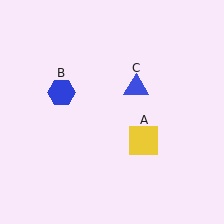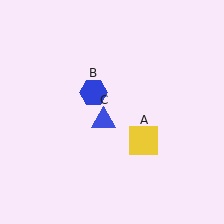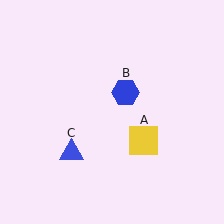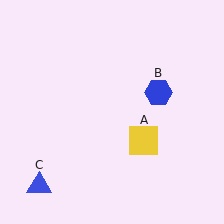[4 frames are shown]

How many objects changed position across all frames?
2 objects changed position: blue hexagon (object B), blue triangle (object C).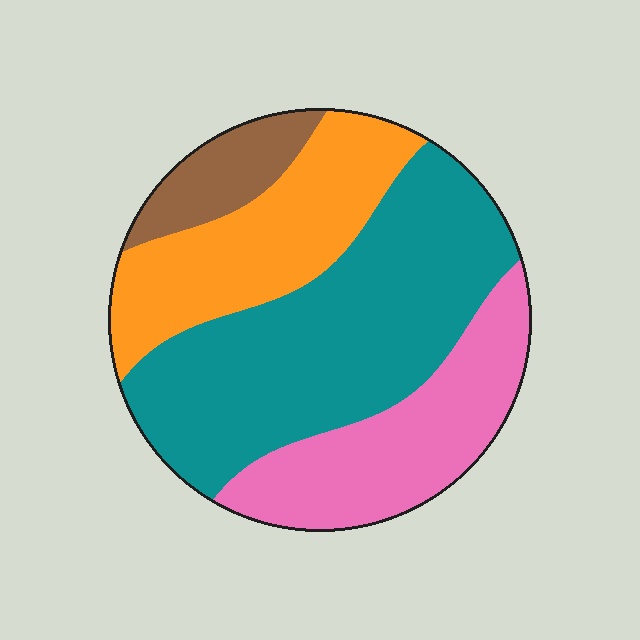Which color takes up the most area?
Teal, at roughly 45%.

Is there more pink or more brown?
Pink.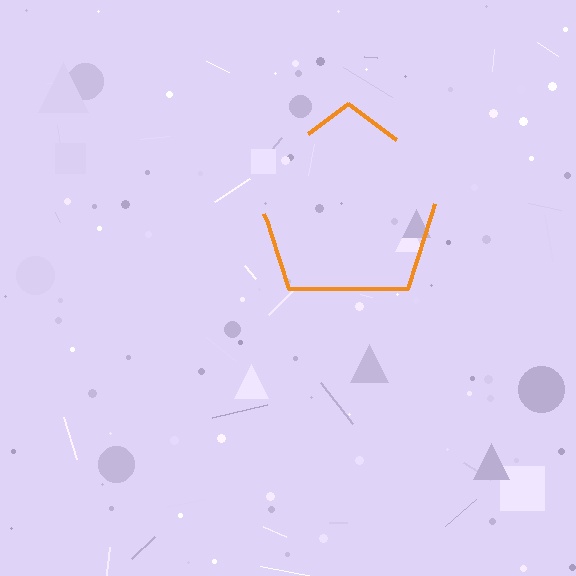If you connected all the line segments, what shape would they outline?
They would outline a pentagon.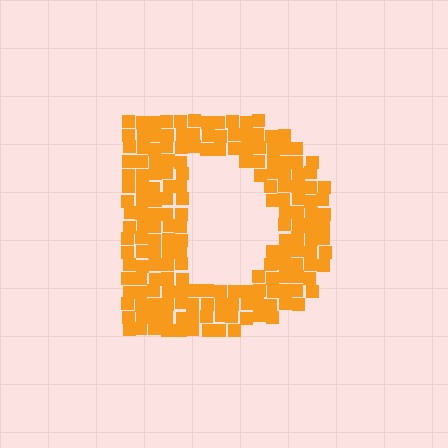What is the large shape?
The large shape is the letter D.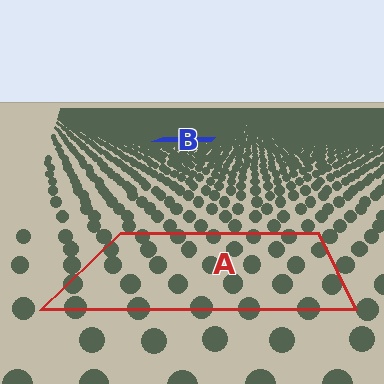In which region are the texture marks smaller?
The texture marks are smaller in region B, because it is farther away.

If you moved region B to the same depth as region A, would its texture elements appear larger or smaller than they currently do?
They would appear larger. At a closer depth, the same texture elements are projected at a bigger on-screen size.